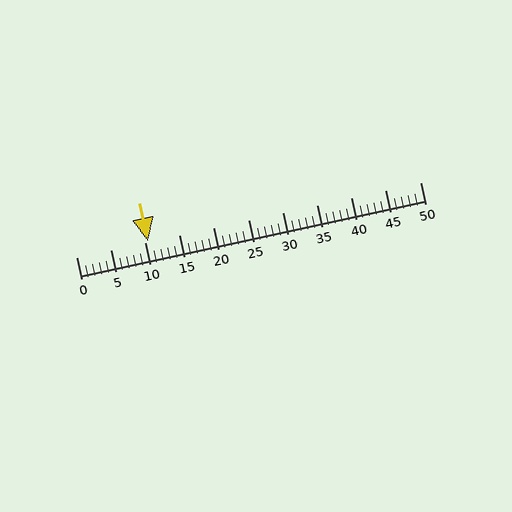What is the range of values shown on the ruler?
The ruler shows values from 0 to 50.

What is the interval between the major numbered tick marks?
The major tick marks are spaced 5 units apart.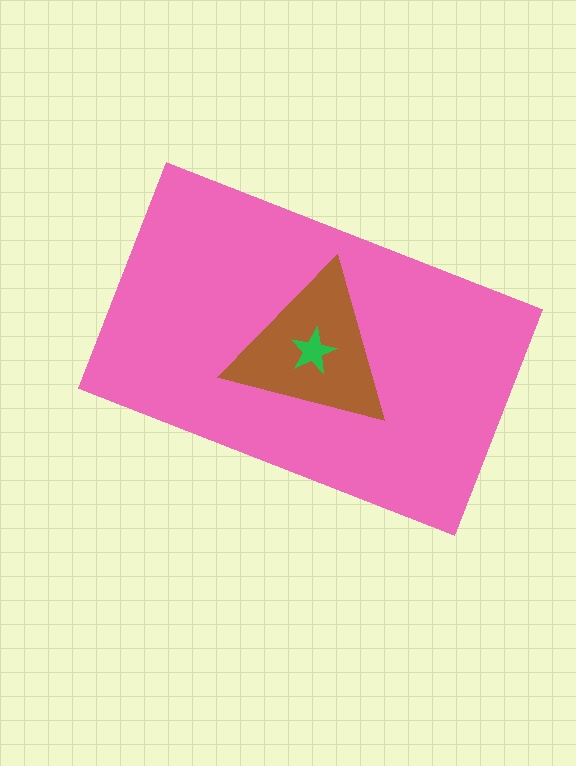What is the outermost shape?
The pink rectangle.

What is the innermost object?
The green star.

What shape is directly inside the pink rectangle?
The brown triangle.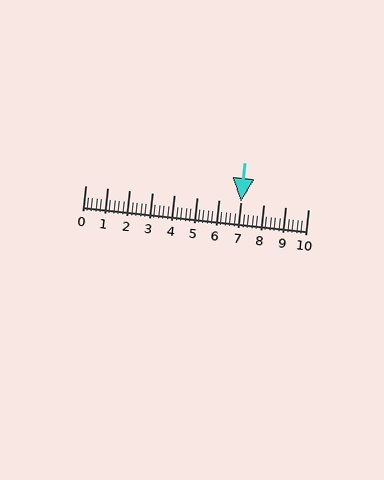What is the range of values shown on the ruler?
The ruler shows values from 0 to 10.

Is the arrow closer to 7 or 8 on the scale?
The arrow is closer to 7.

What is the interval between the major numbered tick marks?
The major tick marks are spaced 1 units apart.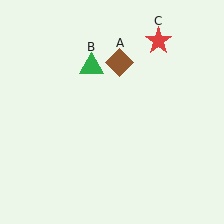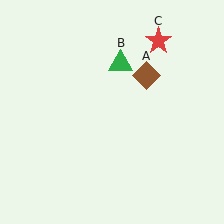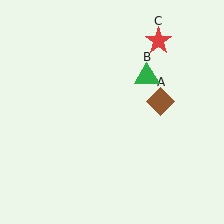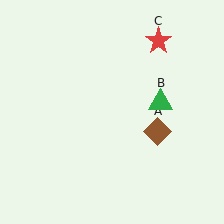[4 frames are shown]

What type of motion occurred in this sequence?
The brown diamond (object A), green triangle (object B) rotated clockwise around the center of the scene.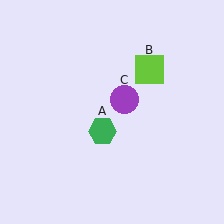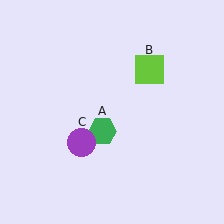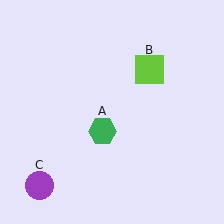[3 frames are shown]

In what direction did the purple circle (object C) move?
The purple circle (object C) moved down and to the left.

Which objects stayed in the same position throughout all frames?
Green hexagon (object A) and lime square (object B) remained stationary.